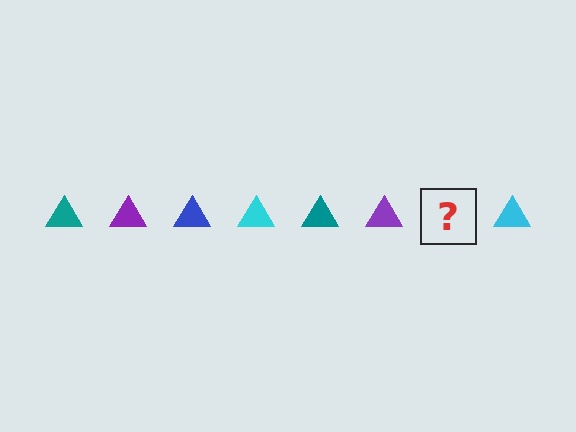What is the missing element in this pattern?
The missing element is a blue triangle.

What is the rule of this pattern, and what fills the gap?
The rule is that the pattern cycles through teal, purple, blue, cyan triangles. The gap should be filled with a blue triangle.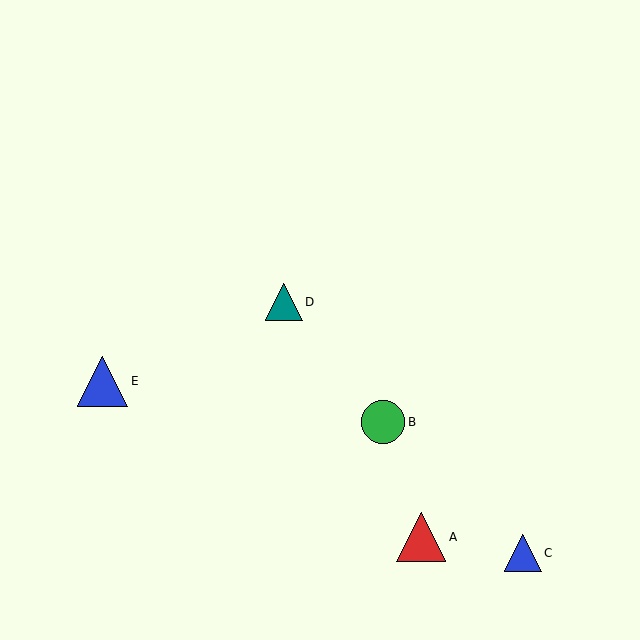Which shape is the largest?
The blue triangle (labeled E) is the largest.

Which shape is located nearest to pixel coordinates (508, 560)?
The blue triangle (labeled C) at (523, 553) is nearest to that location.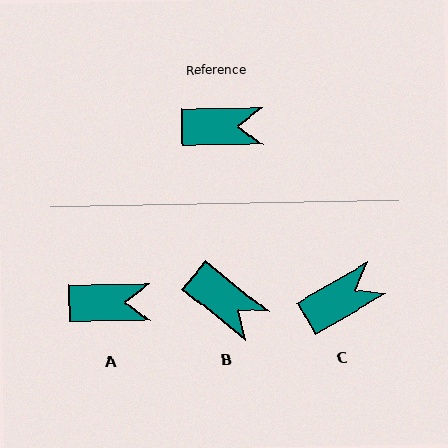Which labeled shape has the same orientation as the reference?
A.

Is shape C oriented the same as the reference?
No, it is off by about 29 degrees.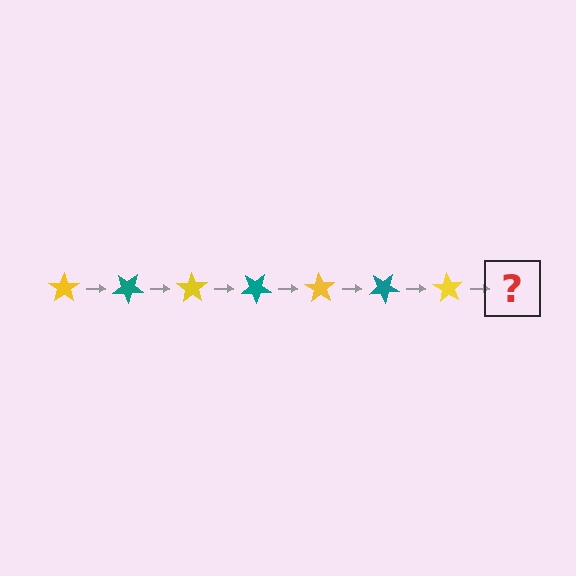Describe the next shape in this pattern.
It should be a teal star, rotated 245 degrees from the start.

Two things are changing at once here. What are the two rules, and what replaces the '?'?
The two rules are that it rotates 35 degrees each step and the color cycles through yellow and teal. The '?' should be a teal star, rotated 245 degrees from the start.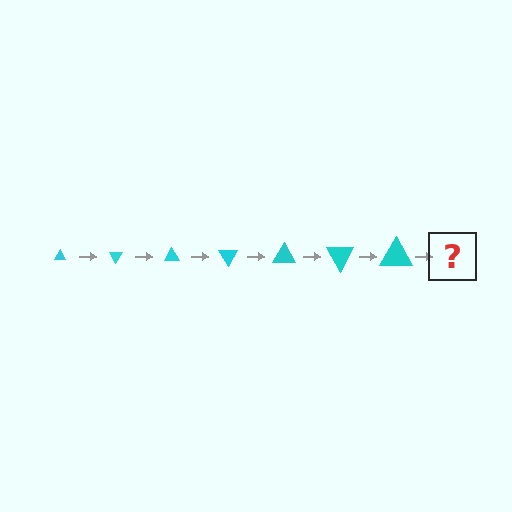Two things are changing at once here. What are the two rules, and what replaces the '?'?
The two rules are that the triangle grows larger each step and it rotates 60 degrees each step. The '?' should be a triangle, larger than the previous one and rotated 420 degrees from the start.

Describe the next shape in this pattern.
It should be a triangle, larger than the previous one and rotated 420 degrees from the start.